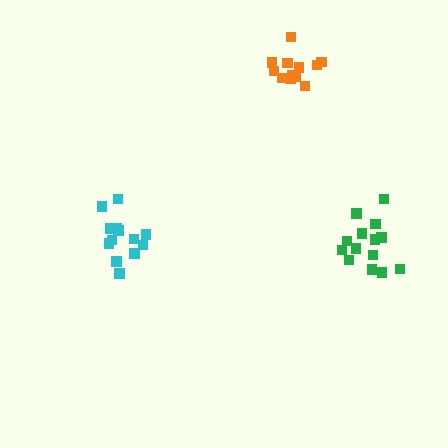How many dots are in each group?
Group 1: 13 dots, Group 2: 14 dots, Group 3: 13 dots (40 total).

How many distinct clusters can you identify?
There are 3 distinct clusters.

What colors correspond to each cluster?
The clusters are colored: cyan, green, orange.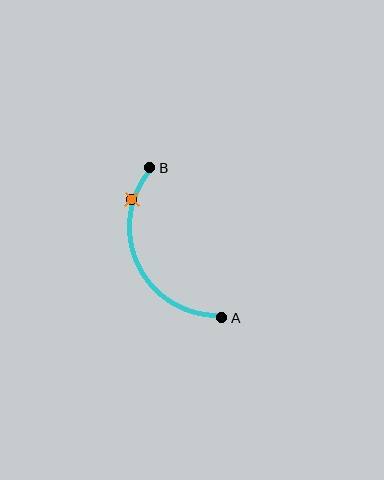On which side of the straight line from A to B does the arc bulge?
The arc bulges to the left of the straight line connecting A and B.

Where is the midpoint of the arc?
The arc midpoint is the point on the curve farthest from the straight line joining A and B. It sits to the left of that line.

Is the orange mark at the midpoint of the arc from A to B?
No. The orange mark lies on the arc but is closer to endpoint B. The arc midpoint would be at the point on the curve equidistant along the arc from both A and B.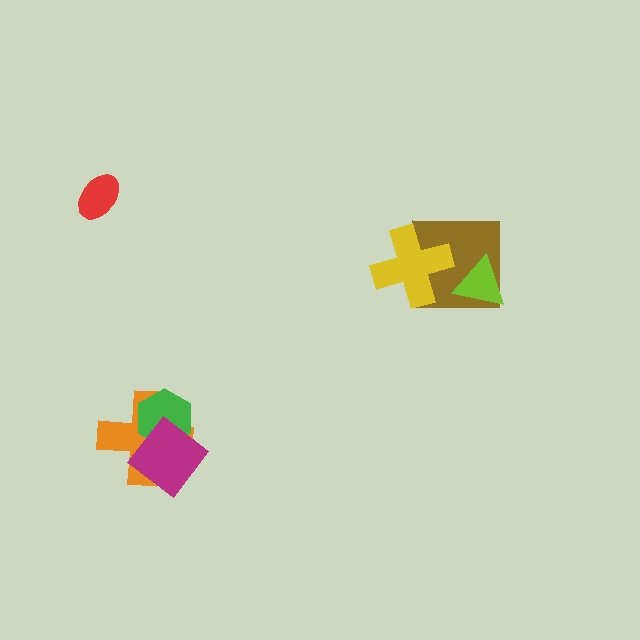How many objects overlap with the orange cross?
2 objects overlap with the orange cross.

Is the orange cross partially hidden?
Yes, it is partially covered by another shape.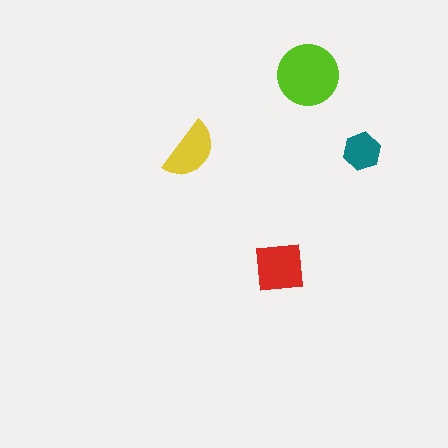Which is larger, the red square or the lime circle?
The lime circle.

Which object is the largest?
The lime circle.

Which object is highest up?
The lime circle is topmost.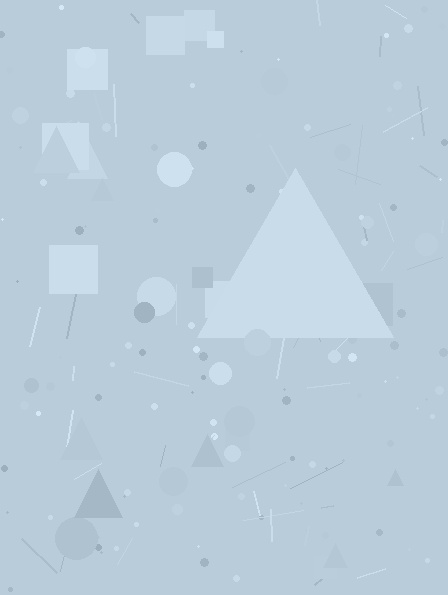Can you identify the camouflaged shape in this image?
The camouflaged shape is a triangle.